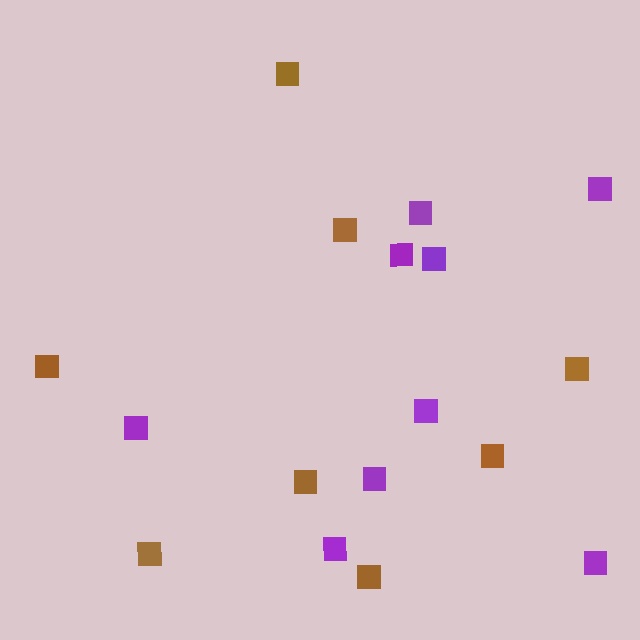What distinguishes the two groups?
There are 2 groups: one group of brown squares (8) and one group of purple squares (9).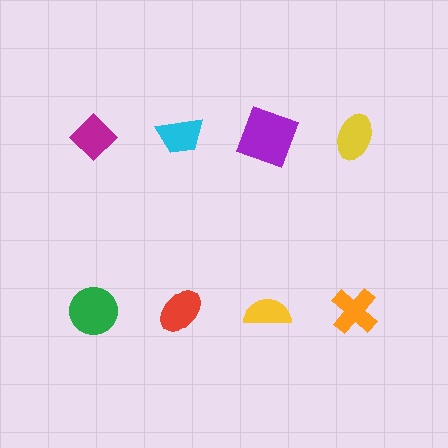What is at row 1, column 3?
A purple square.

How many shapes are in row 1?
4 shapes.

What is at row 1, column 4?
A yellow ellipse.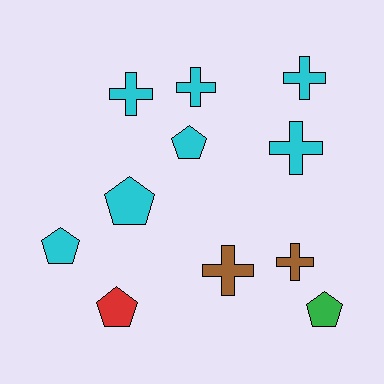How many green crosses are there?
There are no green crosses.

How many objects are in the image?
There are 11 objects.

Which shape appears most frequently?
Cross, with 6 objects.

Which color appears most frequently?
Cyan, with 7 objects.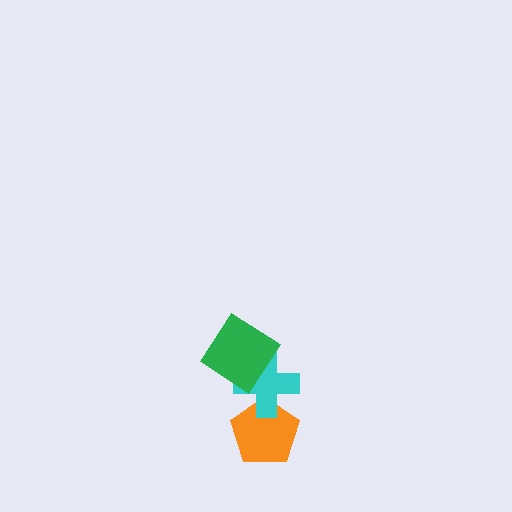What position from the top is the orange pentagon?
The orange pentagon is 3rd from the top.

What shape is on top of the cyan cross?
The green diamond is on top of the cyan cross.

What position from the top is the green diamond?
The green diamond is 1st from the top.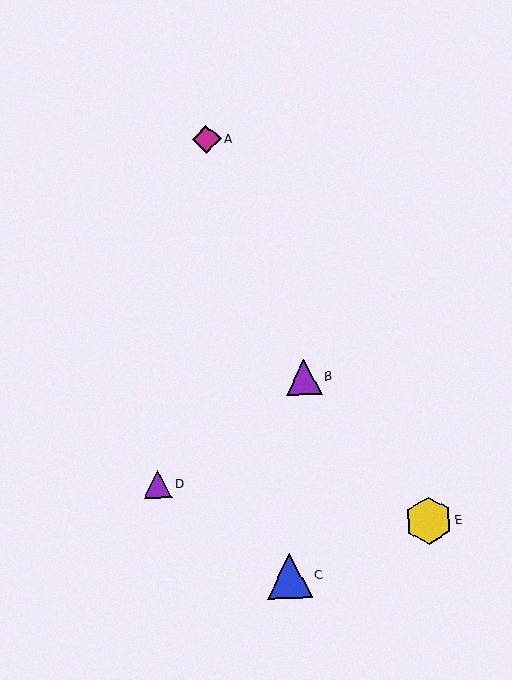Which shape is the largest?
The yellow hexagon (labeled E) is the largest.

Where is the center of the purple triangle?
The center of the purple triangle is at (304, 378).